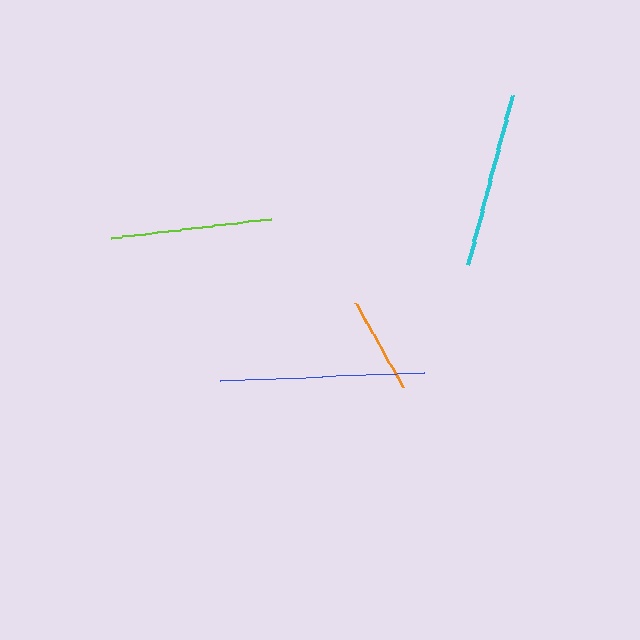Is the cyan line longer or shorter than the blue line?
The blue line is longer than the cyan line.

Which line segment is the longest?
The blue line is the longest at approximately 204 pixels.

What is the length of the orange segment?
The orange segment is approximately 97 pixels long.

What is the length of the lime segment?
The lime segment is approximately 160 pixels long.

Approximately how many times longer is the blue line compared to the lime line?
The blue line is approximately 1.3 times the length of the lime line.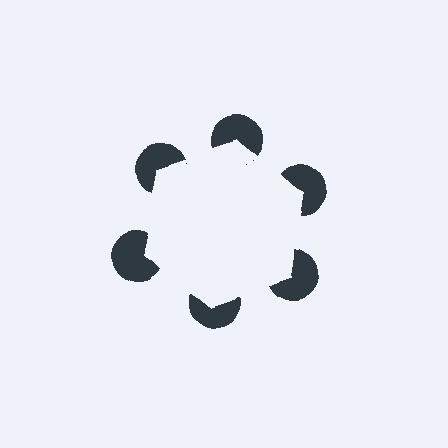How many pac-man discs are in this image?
There are 6 — one at each vertex of the illusory hexagon.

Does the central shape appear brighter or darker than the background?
It typically appears slightly brighter than the background, even though no actual brightness change is drawn.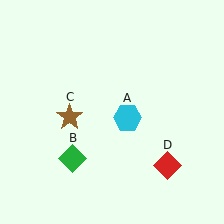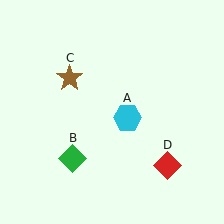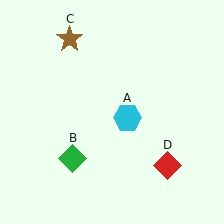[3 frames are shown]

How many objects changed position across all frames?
1 object changed position: brown star (object C).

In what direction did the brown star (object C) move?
The brown star (object C) moved up.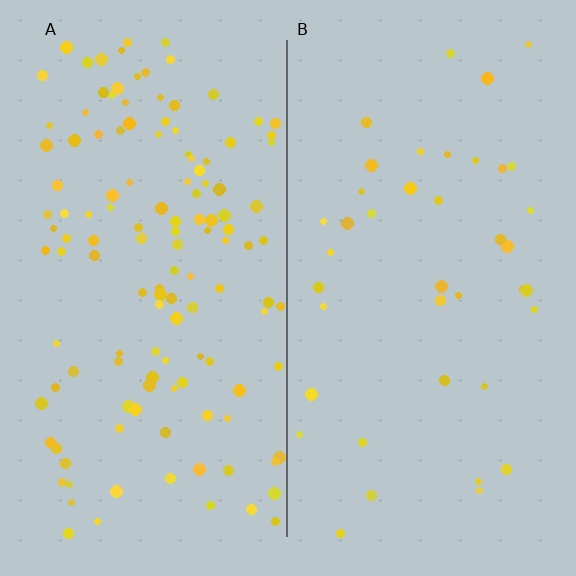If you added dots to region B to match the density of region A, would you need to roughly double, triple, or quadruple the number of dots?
Approximately triple.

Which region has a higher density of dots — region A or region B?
A (the left).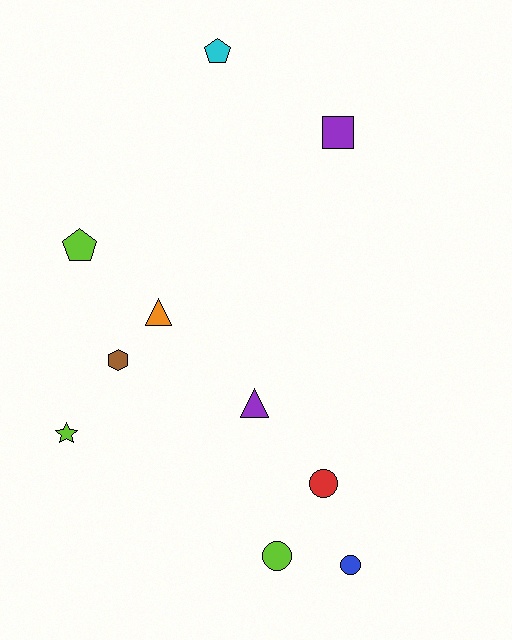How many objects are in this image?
There are 10 objects.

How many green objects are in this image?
There are no green objects.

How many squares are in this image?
There is 1 square.